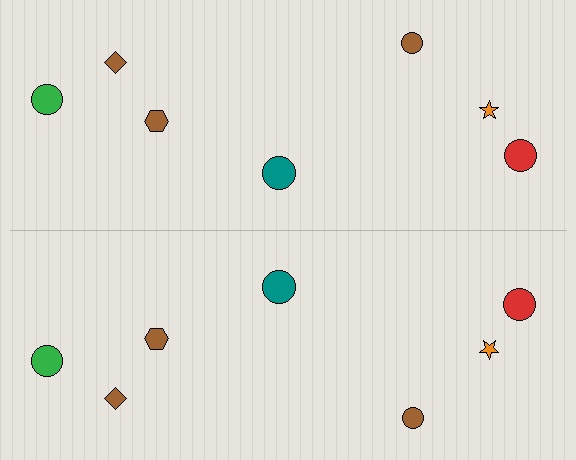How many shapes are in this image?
There are 14 shapes in this image.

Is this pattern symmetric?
Yes, this pattern has bilateral (reflection) symmetry.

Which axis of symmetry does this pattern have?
The pattern has a horizontal axis of symmetry running through the center of the image.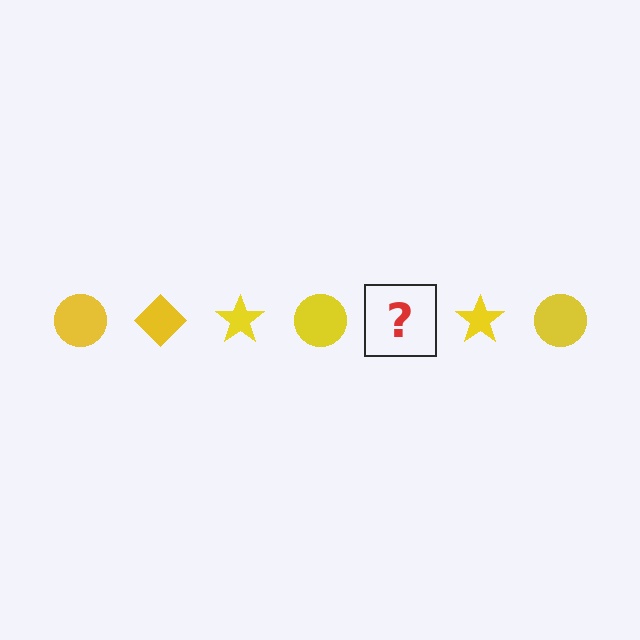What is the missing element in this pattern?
The missing element is a yellow diamond.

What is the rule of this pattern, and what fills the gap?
The rule is that the pattern cycles through circle, diamond, star shapes in yellow. The gap should be filled with a yellow diamond.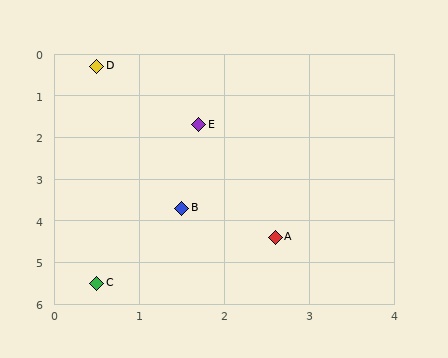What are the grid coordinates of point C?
Point C is at approximately (0.5, 5.5).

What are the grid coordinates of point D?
Point D is at approximately (0.5, 0.3).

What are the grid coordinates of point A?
Point A is at approximately (2.6, 4.4).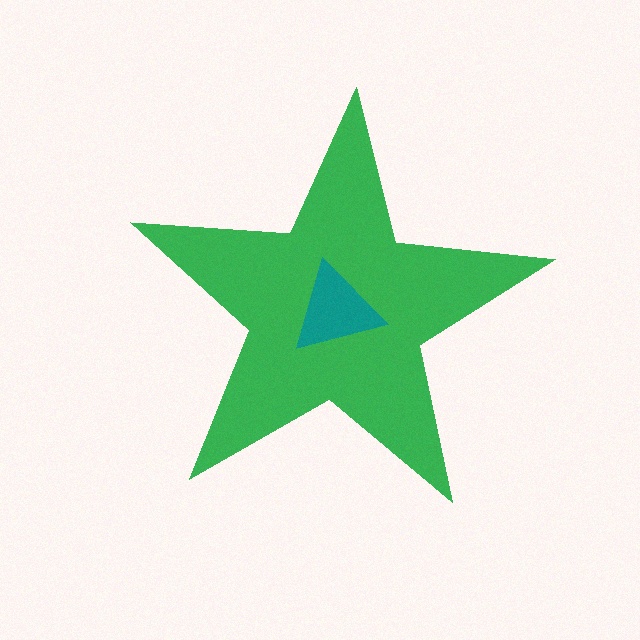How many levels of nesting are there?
2.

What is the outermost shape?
The green star.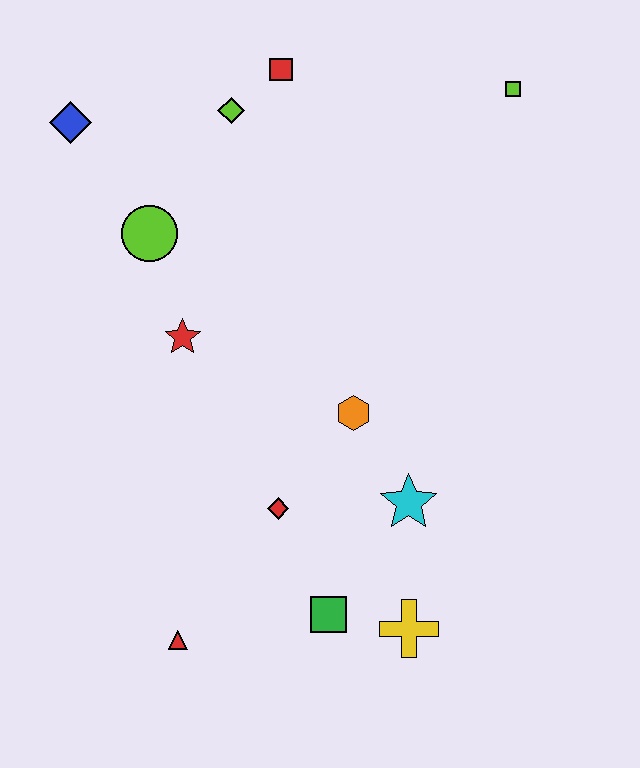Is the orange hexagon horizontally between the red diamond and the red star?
No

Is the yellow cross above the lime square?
No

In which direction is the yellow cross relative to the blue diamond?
The yellow cross is below the blue diamond.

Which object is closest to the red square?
The lime diamond is closest to the red square.